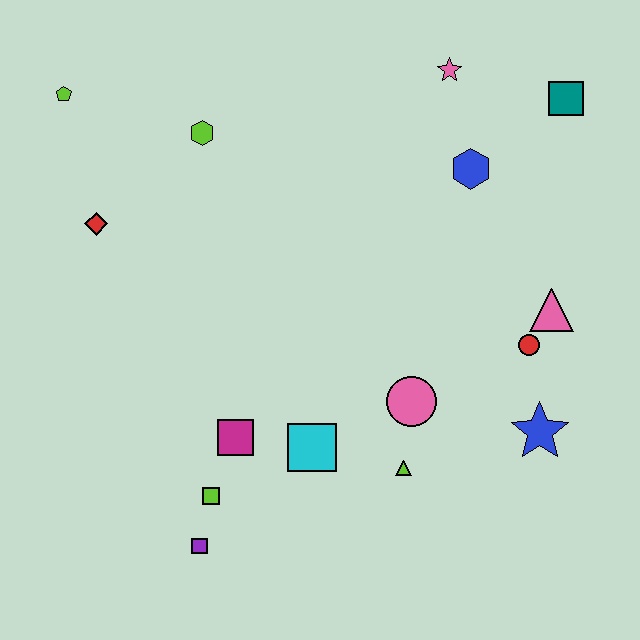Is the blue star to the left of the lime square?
No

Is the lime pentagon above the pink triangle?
Yes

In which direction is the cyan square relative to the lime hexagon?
The cyan square is below the lime hexagon.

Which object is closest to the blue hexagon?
The pink star is closest to the blue hexagon.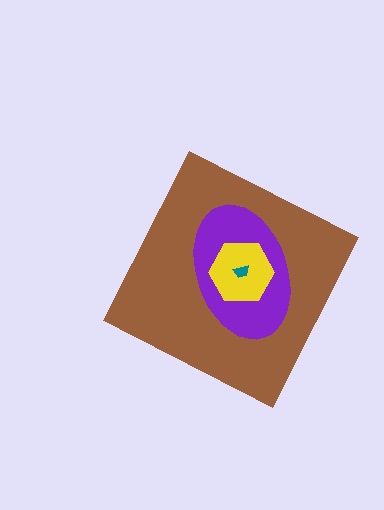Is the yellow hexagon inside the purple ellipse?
Yes.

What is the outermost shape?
The brown diamond.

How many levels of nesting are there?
4.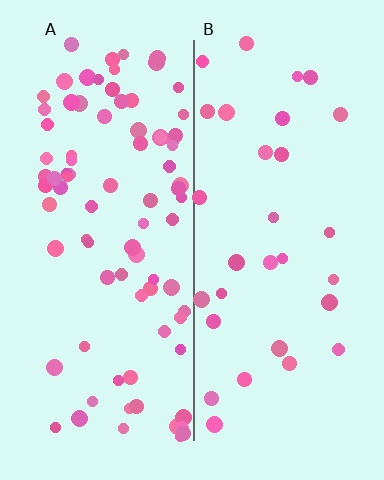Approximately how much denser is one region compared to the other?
Approximately 2.8× — region A over region B.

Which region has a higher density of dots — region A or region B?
A (the left).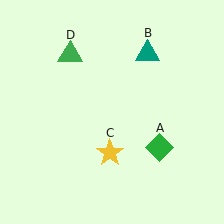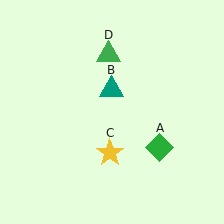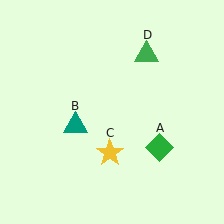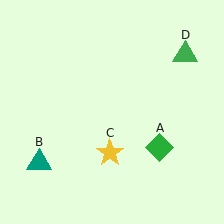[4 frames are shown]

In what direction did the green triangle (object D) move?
The green triangle (object D) moved right.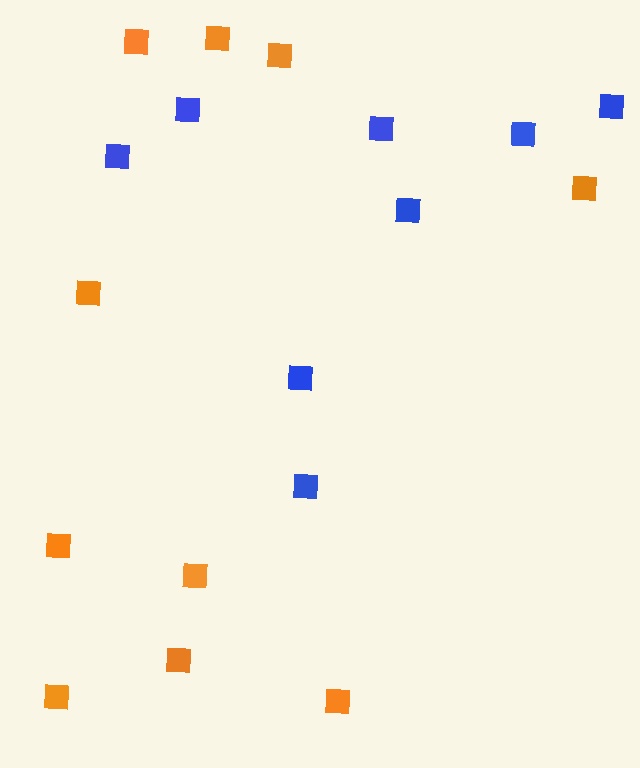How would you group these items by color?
There are 2 groups: one group of blue squares (8) and one group of orange squares (10).